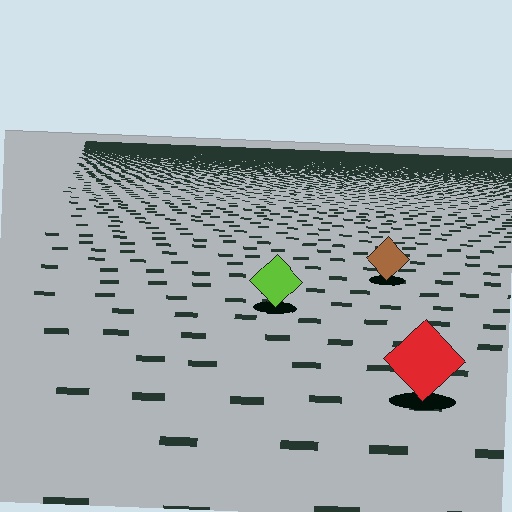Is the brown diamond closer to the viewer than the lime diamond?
No. The lime diamond is closer — you can tell from the texture gradient: the ground texture is coarser near it.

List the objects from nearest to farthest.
From nearest to farthest: the red diamond, the lime diamond, the brown diamond.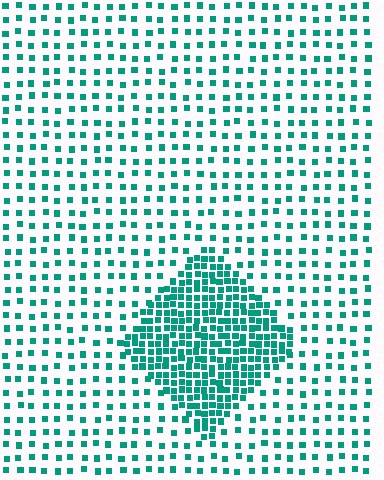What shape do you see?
I see a diamond.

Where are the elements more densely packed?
The elements are more densely packed inside the diamond boundary.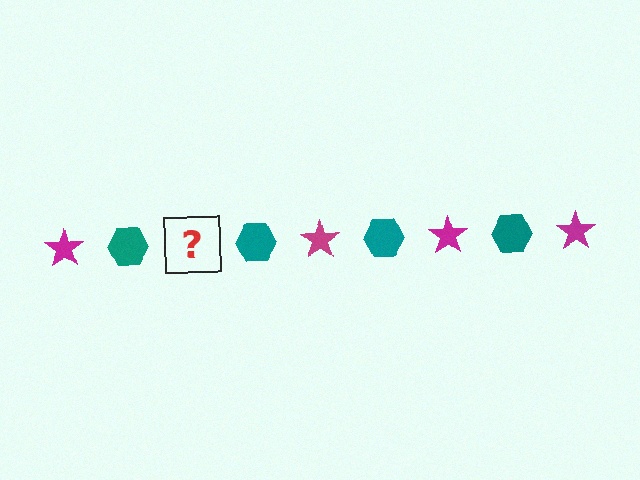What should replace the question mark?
The question mark should be replaced with a magenta star.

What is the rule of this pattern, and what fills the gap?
The rule is that the pattern alternates between magenta star and teal hexagon. The gap should be filled with a magenta star.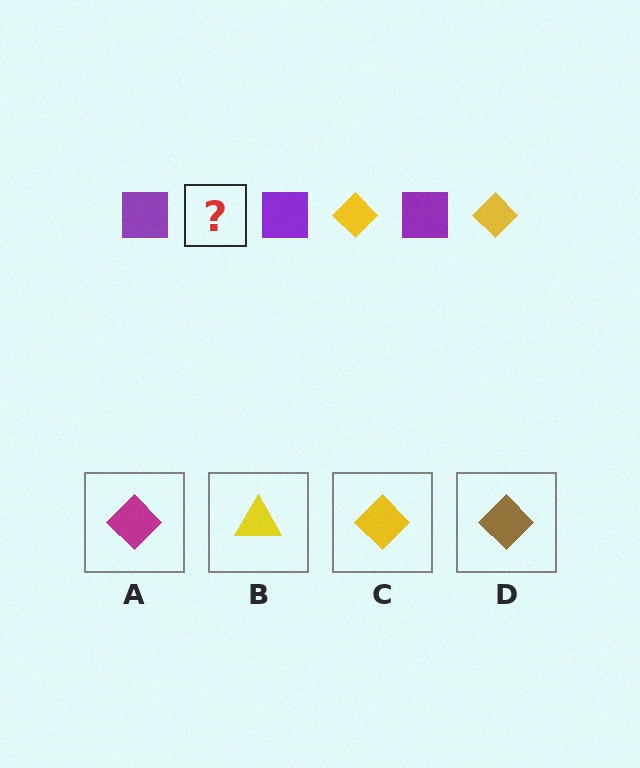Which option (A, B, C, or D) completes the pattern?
C.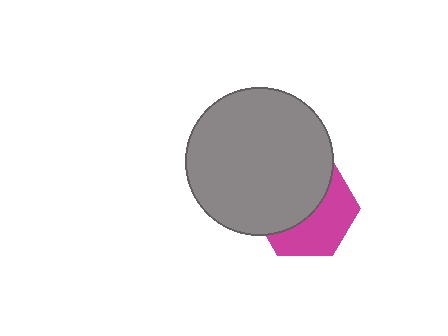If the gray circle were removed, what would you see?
You would see the complete magenta hexagon.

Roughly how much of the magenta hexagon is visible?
About half of it is visible (roughly 46%).